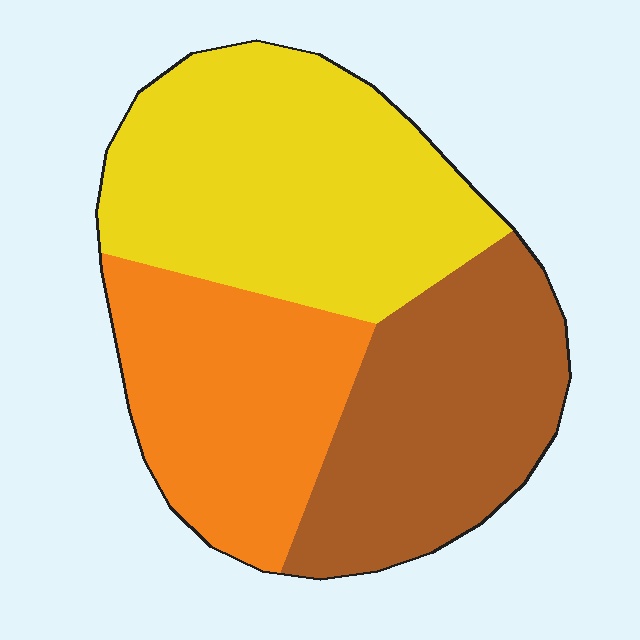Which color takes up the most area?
Yellow, at roughly 40%.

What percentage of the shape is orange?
Orange takes up about one quarter (1/4) of the shape.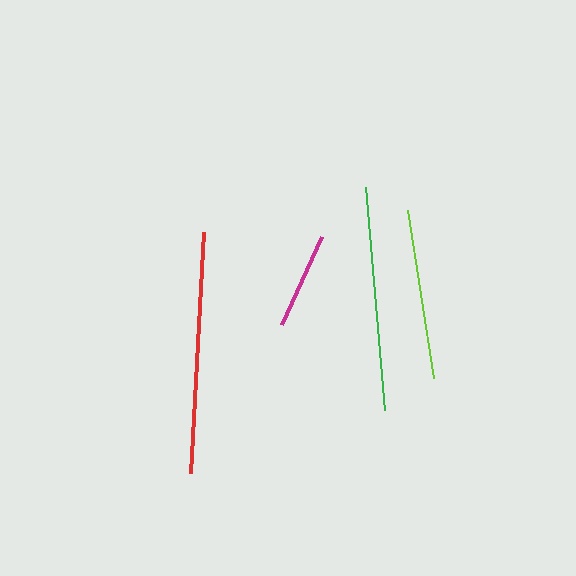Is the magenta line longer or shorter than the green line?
The green line is longer than the magenta line.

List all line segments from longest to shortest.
From longest to shortest: red, green, lime, magenta.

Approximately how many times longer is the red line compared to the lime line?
The red line is approximately 1.4 times the length of the lime line.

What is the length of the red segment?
The red segment is approximately 242 pixels long.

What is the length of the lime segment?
The lime segment is approximately 170 pixels long.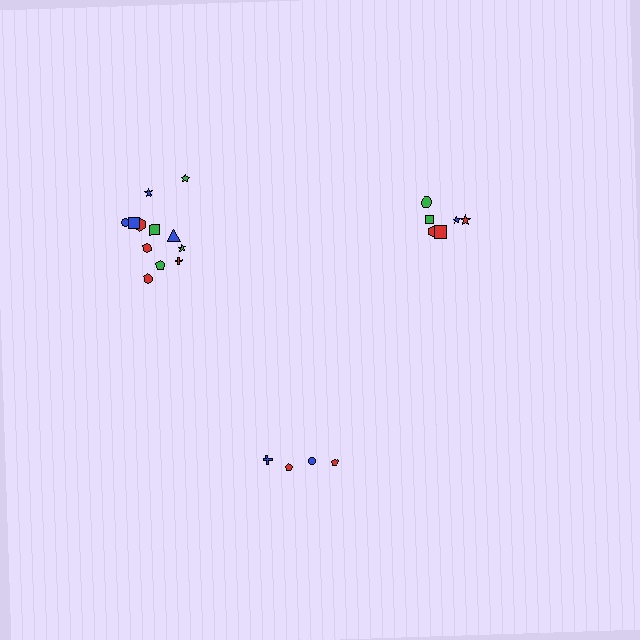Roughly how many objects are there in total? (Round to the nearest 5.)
Roughly 20 objects in total.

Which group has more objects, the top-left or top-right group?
The top-left group.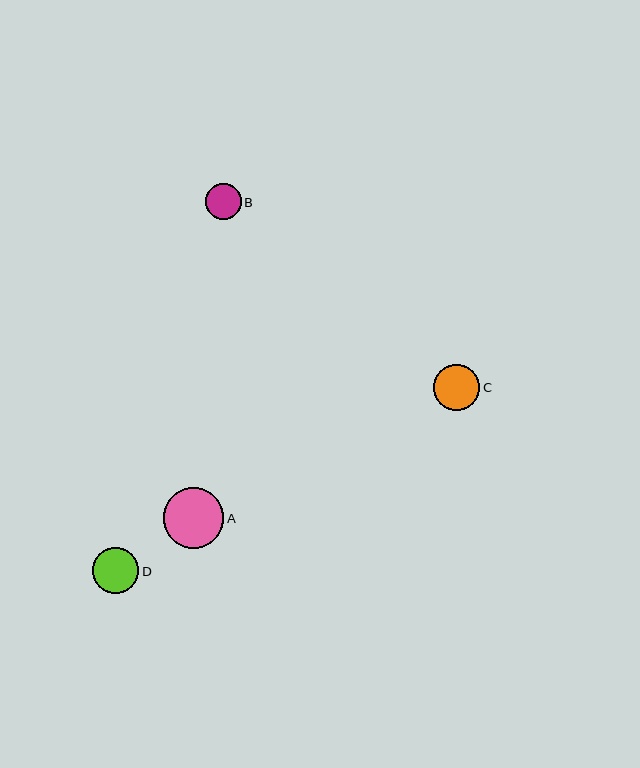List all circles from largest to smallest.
From largest to smallest: A, D, C, B.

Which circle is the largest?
Circle A is the largest with a size of approximately 60 pixels.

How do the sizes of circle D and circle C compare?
Circle D and circle C are approximately the same size.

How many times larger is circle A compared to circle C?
Circle A is approximately 1.3 times the size of circle C.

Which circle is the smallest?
Circle B is the smallest with a size of approximately 36 pixels.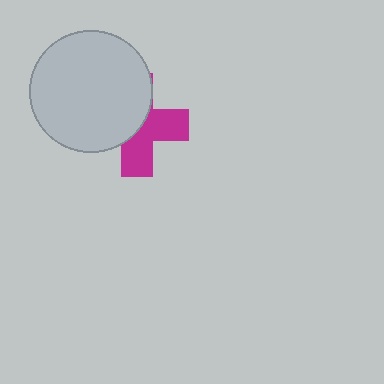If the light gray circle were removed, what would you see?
You would see the complete magenta cross.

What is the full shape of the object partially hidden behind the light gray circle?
The partially hidden object is a magenta cross.